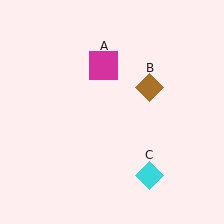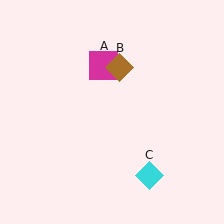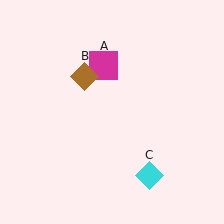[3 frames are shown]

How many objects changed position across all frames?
1 object changed position: brown diamond (object B).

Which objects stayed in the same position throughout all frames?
Magenta square (object A) and cyan diamond (object C) remained stationary.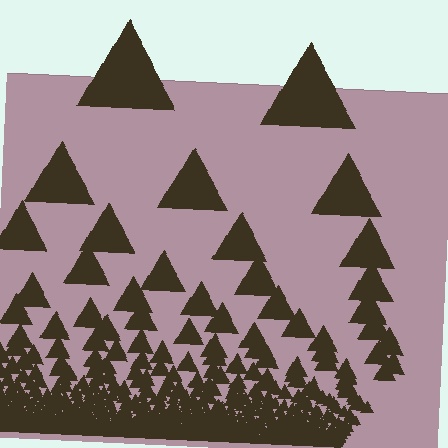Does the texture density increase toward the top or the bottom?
Density increases toward the bottom.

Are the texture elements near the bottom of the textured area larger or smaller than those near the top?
Smaller. The gradient is inverted — elements near the bottom are smaller and denser.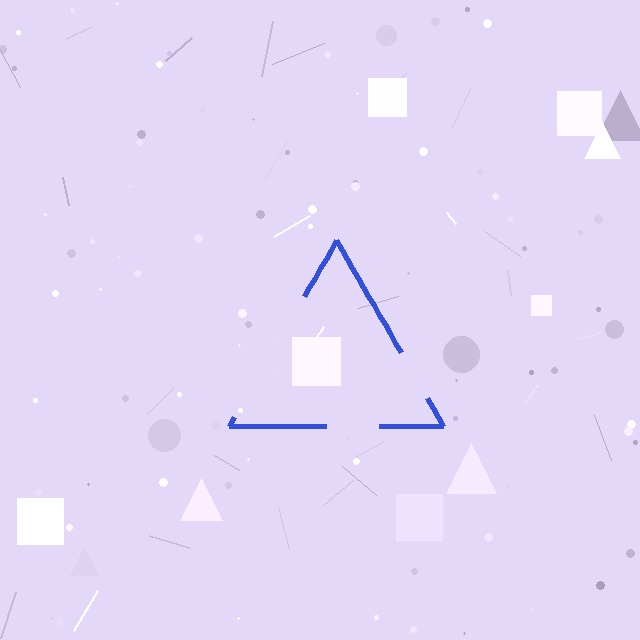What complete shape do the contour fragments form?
The contour fragments form a triangle.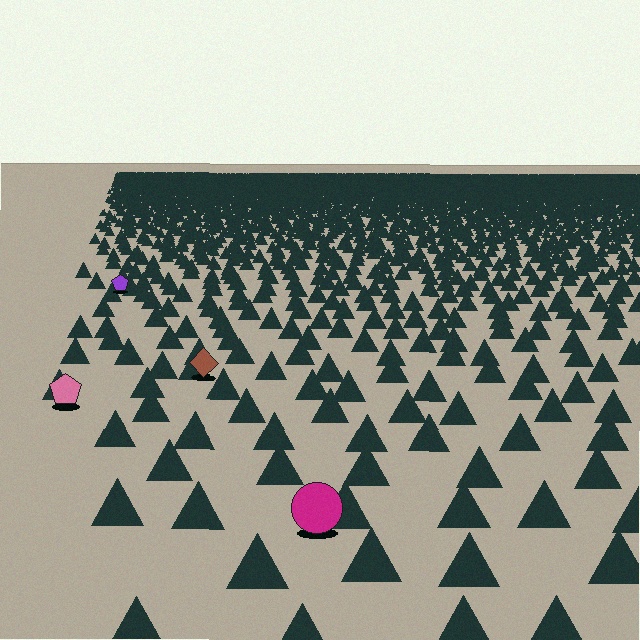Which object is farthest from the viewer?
The purple pentagon is farthest from the viewer. It appears smaller and the ground texture around it is denser.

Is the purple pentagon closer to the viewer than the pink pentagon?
No. The pink pentagon is closer — you can tell from the texture gradient: the ground texture is coarser near it.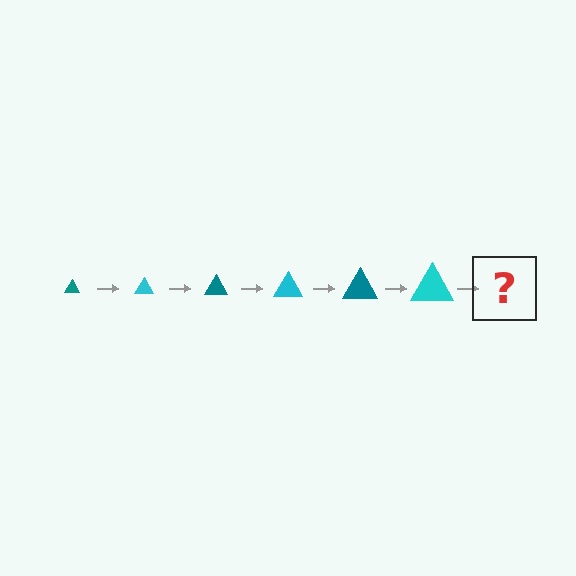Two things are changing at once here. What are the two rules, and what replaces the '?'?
The two rules are that the triangle grows larger each step and the color cycles through teal and cyan. The '?' should be a teal triangle, larger than the previous one.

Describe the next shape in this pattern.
It should be a teal triangle, larger than the previous one.